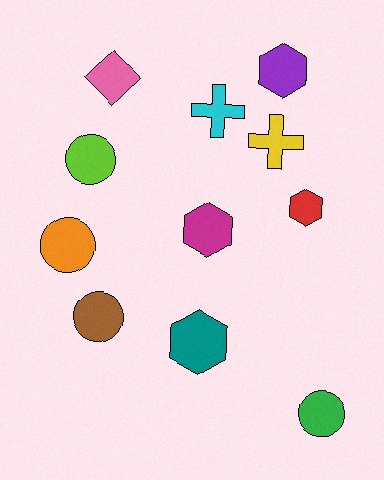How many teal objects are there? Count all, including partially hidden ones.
There is 1 teal object.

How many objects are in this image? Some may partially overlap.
There are 11 objects.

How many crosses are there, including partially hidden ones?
There are 2 crosses.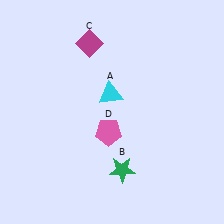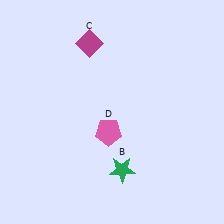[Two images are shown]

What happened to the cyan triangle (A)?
The cyan triangle (A) was removed in Image 2. It was in the top-left area of Image 1.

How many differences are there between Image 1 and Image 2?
There is 1 difference between the two images.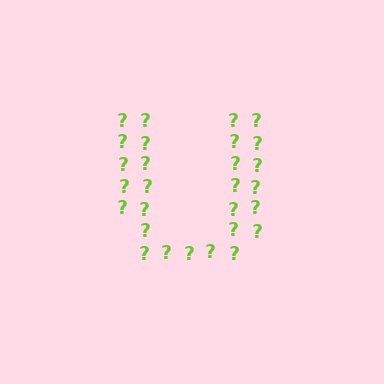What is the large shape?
The large shape is the letter U.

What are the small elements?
The small elements are question marks.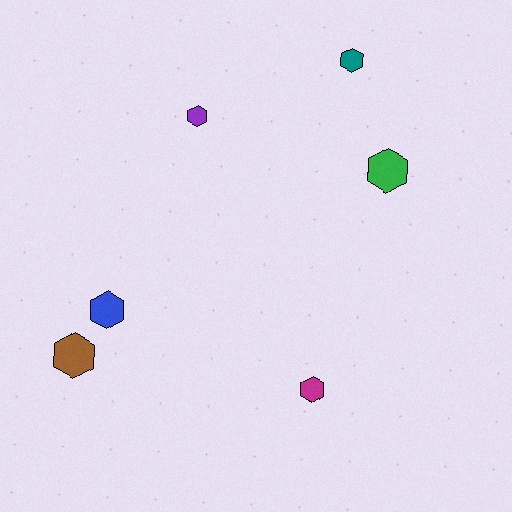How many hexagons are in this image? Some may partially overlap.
There are 6 hexagons.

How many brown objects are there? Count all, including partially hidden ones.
There is 1 brown object.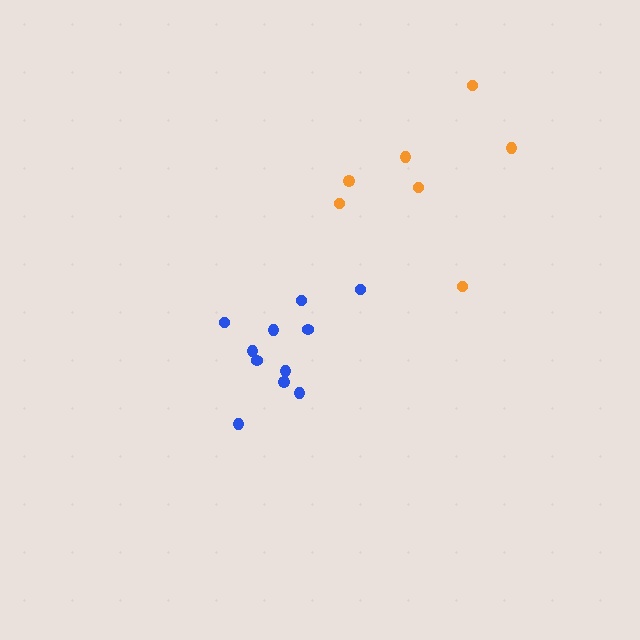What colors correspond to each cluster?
The clusters are colored: orange, blue.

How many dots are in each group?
Group 1: 7 dots, Group 2: 11 dots (18 total).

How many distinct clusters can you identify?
There are 2 distinct clusters.